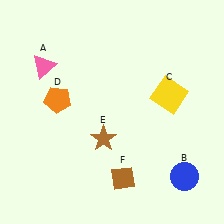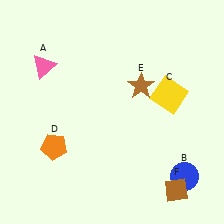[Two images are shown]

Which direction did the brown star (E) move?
The brown star (E) moved up.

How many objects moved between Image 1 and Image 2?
3 objects moved between the two images.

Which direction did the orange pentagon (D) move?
The orange pentagon (D) moved down.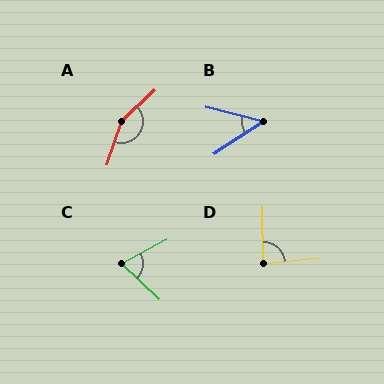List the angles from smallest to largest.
B (47°), C (72°), D (85°), A (151°).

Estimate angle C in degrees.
Approximately 72 degrees.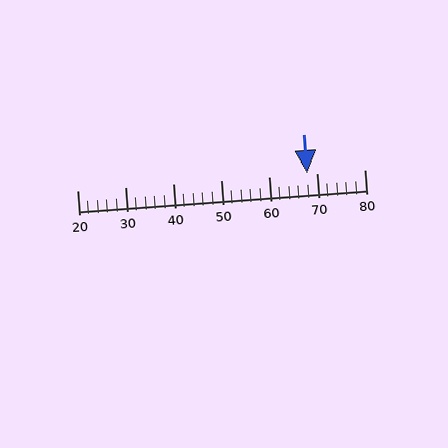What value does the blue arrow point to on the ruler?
The blue arrow points to approximately 68.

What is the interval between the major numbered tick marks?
The major tick marks are spaced 10 units apart.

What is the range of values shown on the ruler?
The ruler shows values from 20 to 80.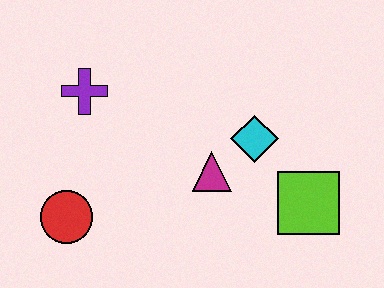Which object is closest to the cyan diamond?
The magenta triangle is closest to the cyan diamond.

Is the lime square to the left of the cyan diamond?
No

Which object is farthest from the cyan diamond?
The red circle is farthest from the cyan diamond.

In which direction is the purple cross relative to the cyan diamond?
The purple cross is to the left of the cyan diamond.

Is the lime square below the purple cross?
Yes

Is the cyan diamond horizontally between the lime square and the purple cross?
Yes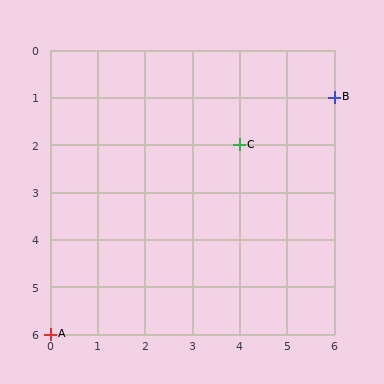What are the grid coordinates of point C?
Point C is at grid coordinates (4, 2).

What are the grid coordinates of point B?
Point B is at grid coordinates (6, 1).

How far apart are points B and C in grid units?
Points B and C are 2 columns and 1 row apart (about 2.2 grid units diagonally).